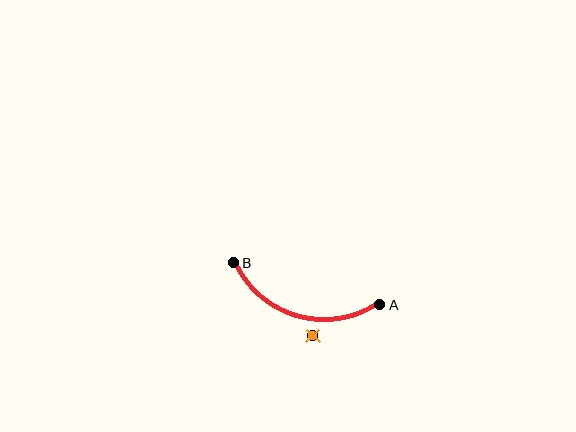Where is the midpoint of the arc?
The arc midpoint is the point on the curve farthest from the straight line joining A and B. It sits below that line.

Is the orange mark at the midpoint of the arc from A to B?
No — the orange mark does not lie on the arc at all. It sits slightly outside the curve.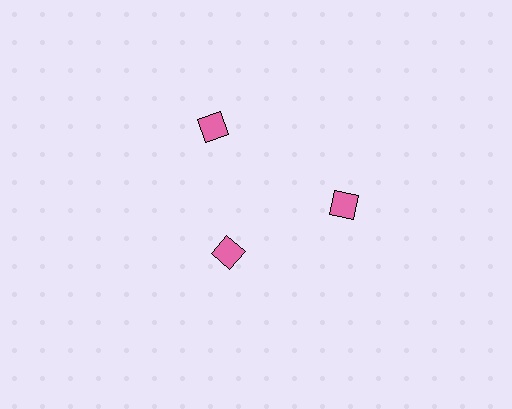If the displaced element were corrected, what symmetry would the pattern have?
It would have 3-fold rotational symmetry — the pattern would map onto itself every 120 degrees.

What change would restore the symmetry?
The symmetry would be restored by moving it outward, back onto the ring so that all 3 diamonds sit at equal angles and equal distance from the center.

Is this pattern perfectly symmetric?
No. The 3 pink diamonds are arranged in a ring, but one element near the 7 o'clock position is pulled inward toward the center, breaking the 3-fold rotational symmetry.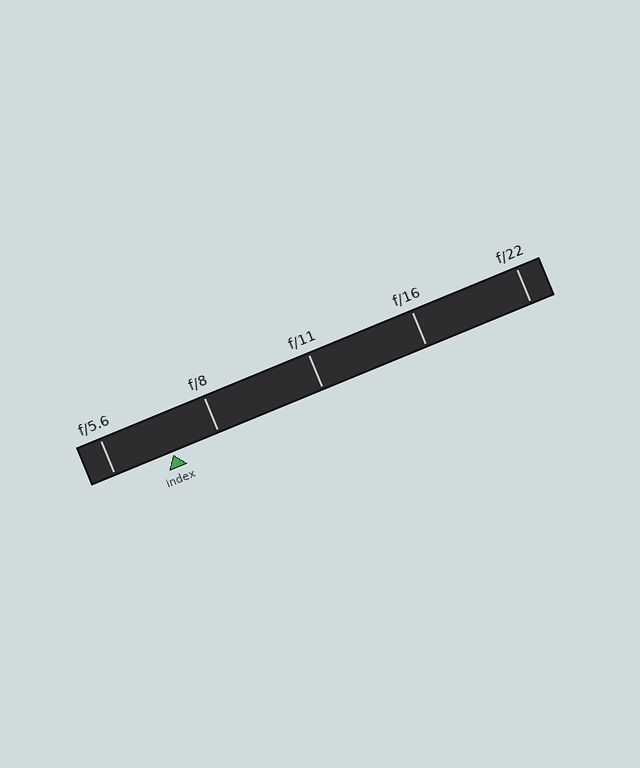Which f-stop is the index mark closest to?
The index mark is closest to f/8.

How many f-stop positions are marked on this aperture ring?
There are 5 f-stop positions marked.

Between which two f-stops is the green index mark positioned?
The index mark is between f/5.6 and f/8.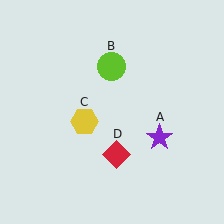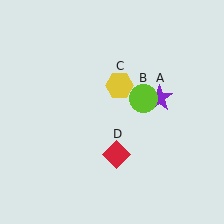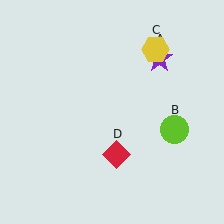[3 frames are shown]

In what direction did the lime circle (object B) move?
The lime circle (object B) moved down and to the right.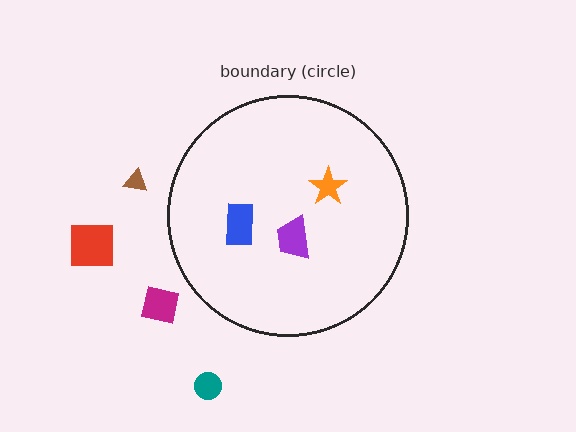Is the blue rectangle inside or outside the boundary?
Inside.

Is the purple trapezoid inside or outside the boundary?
Inside.